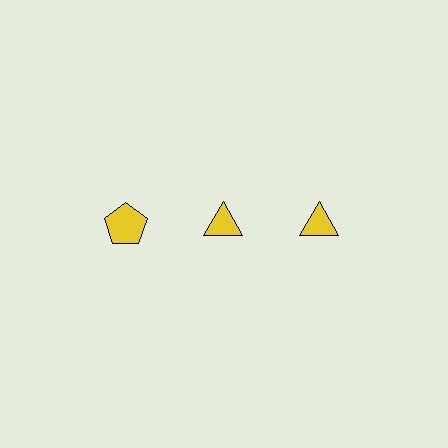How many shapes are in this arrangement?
There are 3 shapes arranged in a grid pattern.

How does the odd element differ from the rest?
It has a different shape: pentagon instead of triangle.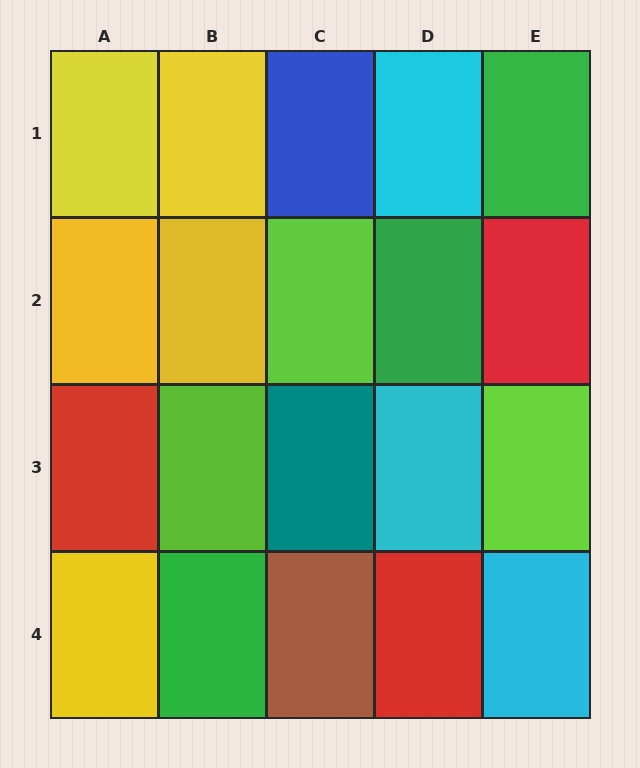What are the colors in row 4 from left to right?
Yellow, green, brown, red, cyan.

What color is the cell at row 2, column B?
Yellow.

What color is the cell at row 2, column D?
Green.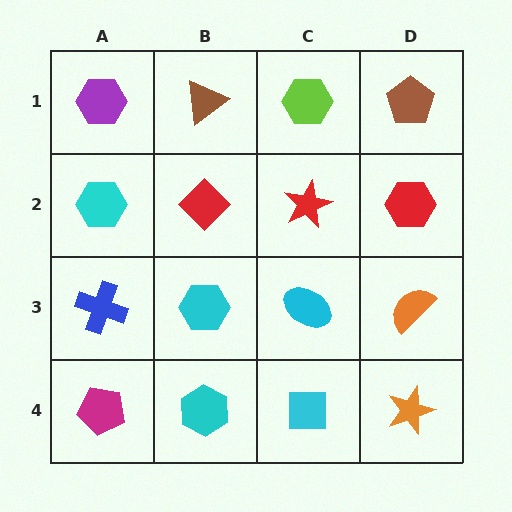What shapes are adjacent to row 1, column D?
A red hexagon (row 2, column D), a lime hexagon (row 1, column C).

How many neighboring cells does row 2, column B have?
4.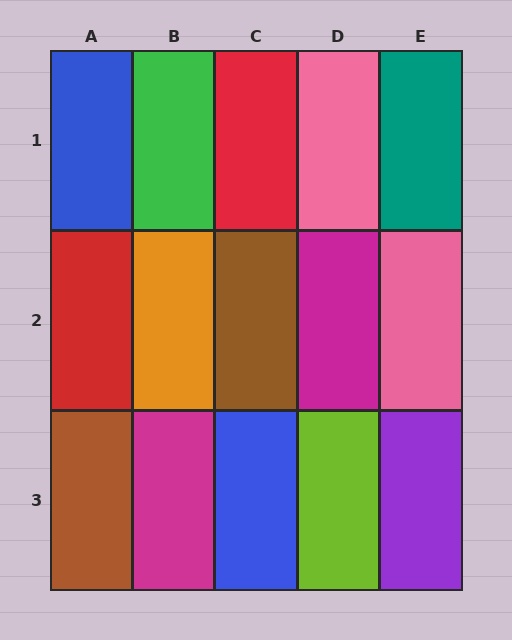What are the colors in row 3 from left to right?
Brown, magenta, blue, lime, purple.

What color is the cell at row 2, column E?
Pink.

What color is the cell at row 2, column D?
Magenta.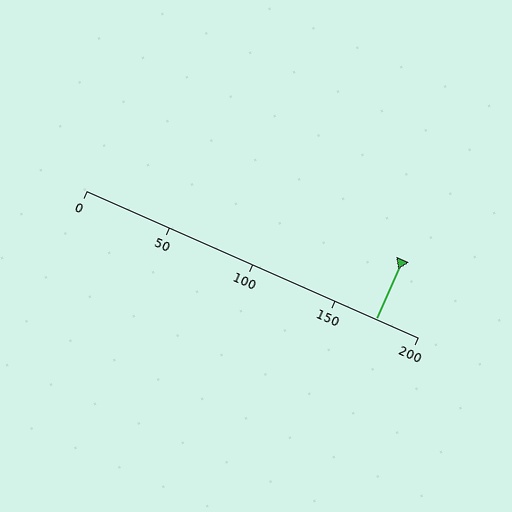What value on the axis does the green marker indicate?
The marker indicates approximately 175.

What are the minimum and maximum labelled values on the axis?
The axis runs from 0 to 200.